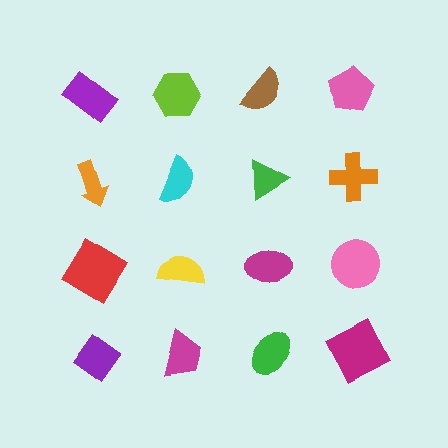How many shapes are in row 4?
4 shapes.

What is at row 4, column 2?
A magenta trapezoid.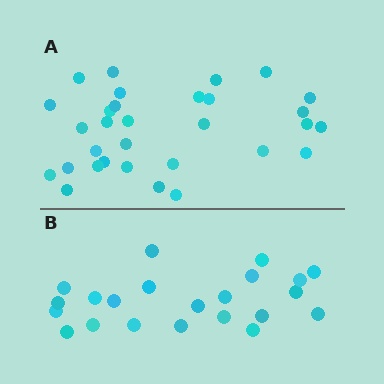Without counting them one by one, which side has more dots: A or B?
Region A (the top region) has more dots.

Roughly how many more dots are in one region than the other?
Region A has roughly 8 or so more dots than region B.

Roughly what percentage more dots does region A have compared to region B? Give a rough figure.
About 40% more.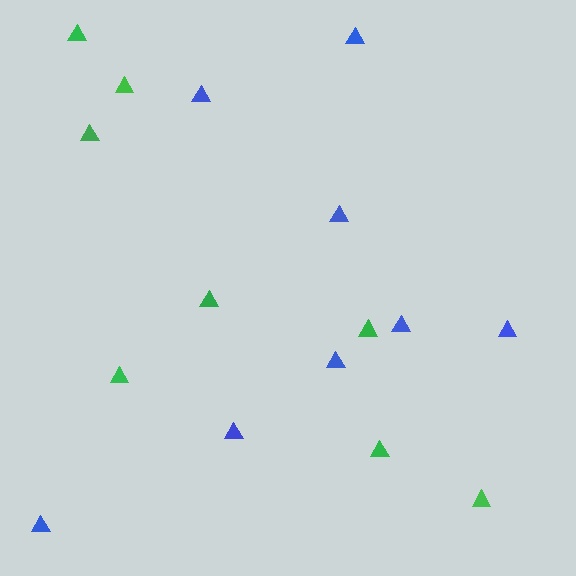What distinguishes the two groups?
There are 2 groups: one group of blue triangles (8) and one group of green triangles (8).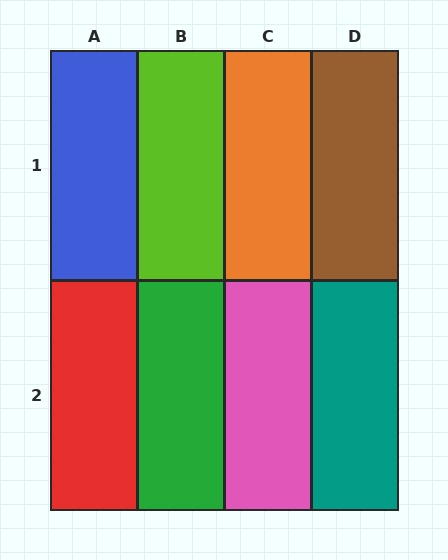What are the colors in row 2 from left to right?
Red, green, pink, teal.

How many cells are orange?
1 cell is orange.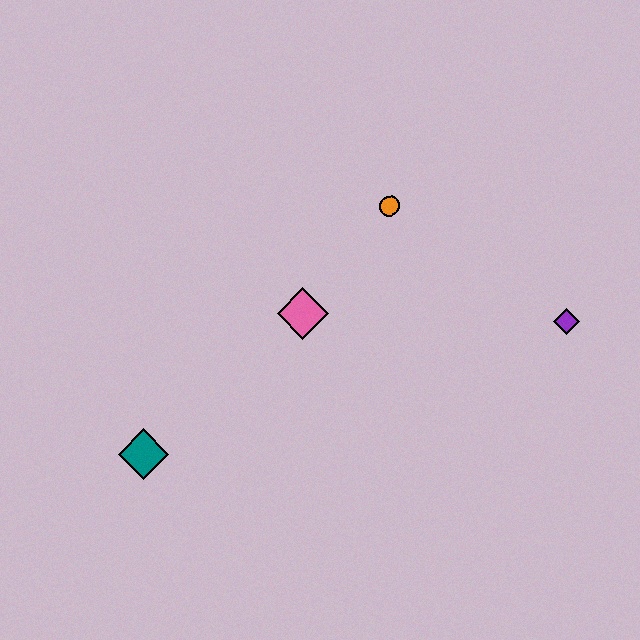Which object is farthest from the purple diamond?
The teal diamond is farthest from the purple diamond.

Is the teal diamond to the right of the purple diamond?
No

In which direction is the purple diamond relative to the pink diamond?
The purple diamond is to the right of the pink diamond.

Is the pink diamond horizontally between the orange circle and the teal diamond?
Yes